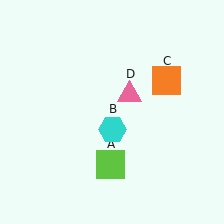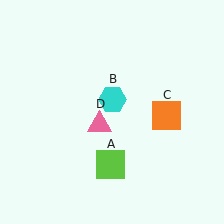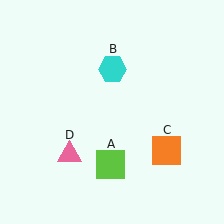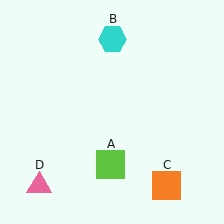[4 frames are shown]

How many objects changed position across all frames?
3 objects changed position: cyan hexagon (object B), orange square (object C), pink triangle (object D).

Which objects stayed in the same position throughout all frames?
Lime square (object A) remained stationary.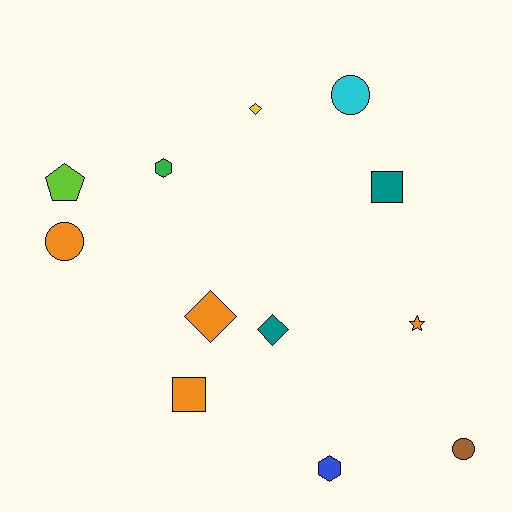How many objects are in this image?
There are 12 objects.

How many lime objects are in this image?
There is 1 lime object.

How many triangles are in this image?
There are no triangles.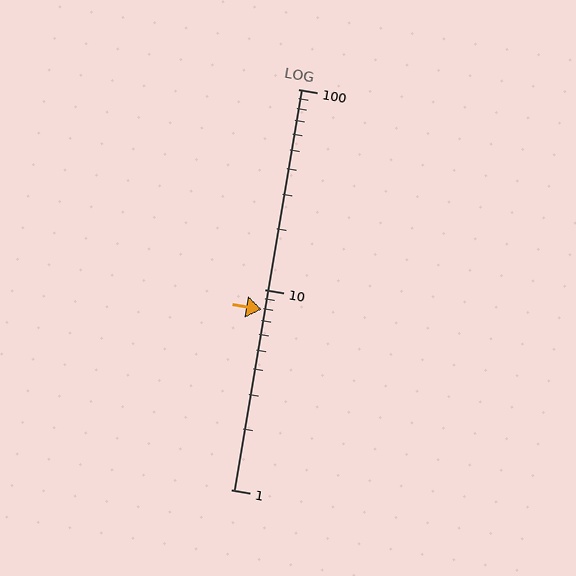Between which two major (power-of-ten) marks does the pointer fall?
The pointer is between 1 and 10.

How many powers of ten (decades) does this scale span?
The scale spans 2 decades, from 1 to 100.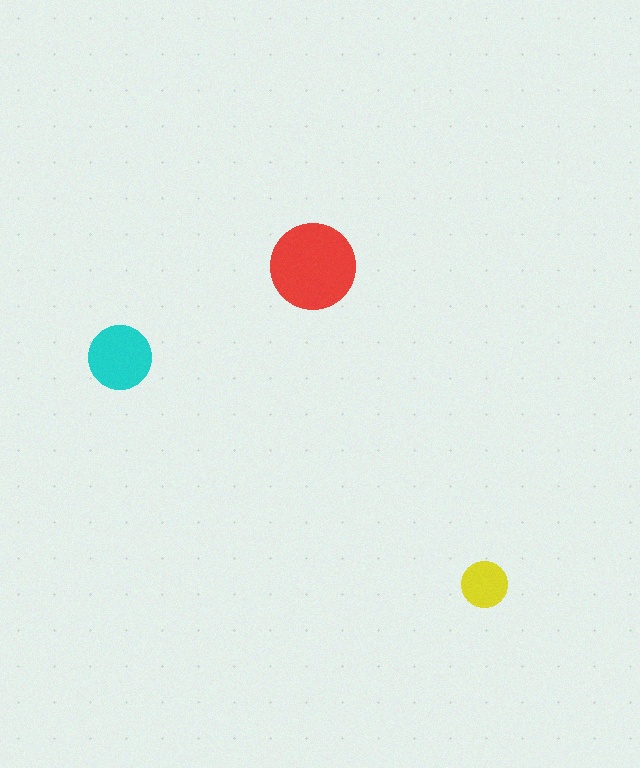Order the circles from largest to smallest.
the red one, the cyan one, the yellow one.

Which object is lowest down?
The yellow circle is bottommost.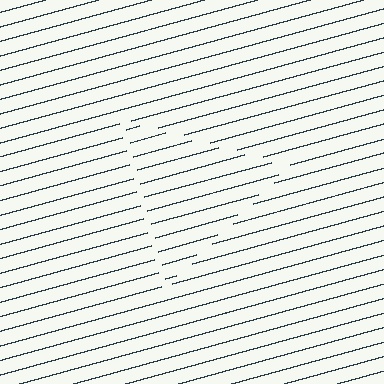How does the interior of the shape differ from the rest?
The interior of the shape contains the same grating, shifted by half a period — the contour is defined by the phase discontinuity where line-ends from the inner and outer gratings abut.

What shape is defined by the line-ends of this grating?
An illusory triangle. The interior of the shape contains the same grating, shifted by half a period — the contour is defined by the phase discontinuity where line-ends from the inner and outer gratings abut.